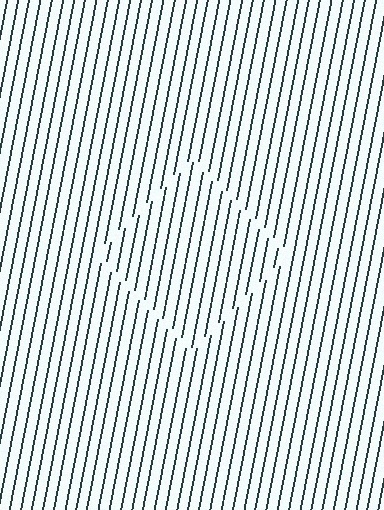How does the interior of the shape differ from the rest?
The interior of the shape contains the same grating, shifted by half a period — the contour is defined by the phase discontinuity where line-ends from the inner and outer gratings abut.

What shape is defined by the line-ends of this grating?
An illusory square. The interior of the shape contains the same grating, shifted by half a period — the contour is defined by the phase discontinuity where line-ends from the inner and outer gratings abut.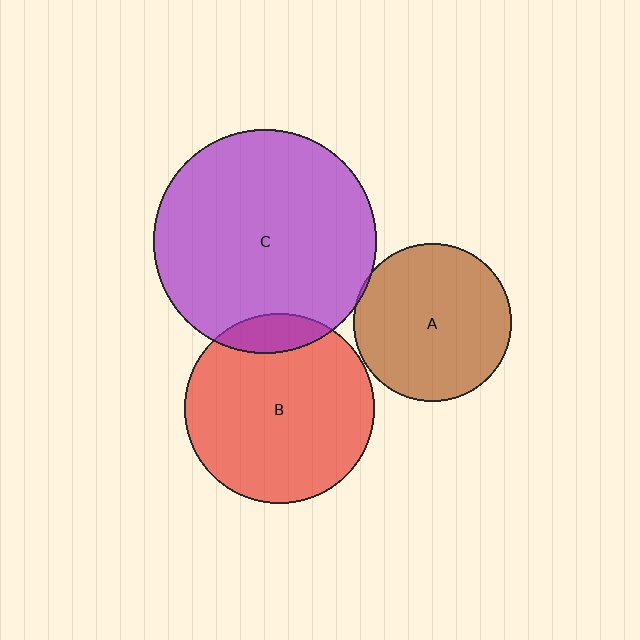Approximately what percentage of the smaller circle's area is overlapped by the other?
Approximately 5%.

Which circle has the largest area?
Circle C (purple).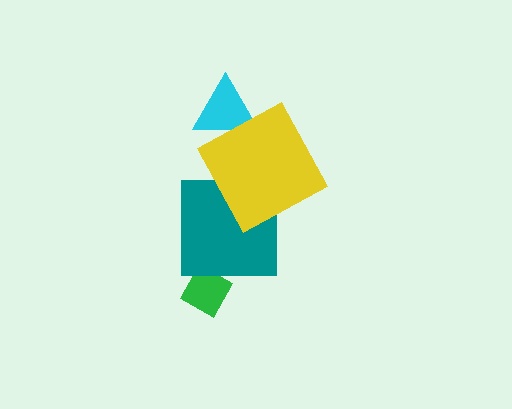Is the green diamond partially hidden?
Yes, it is partially covered by another shape.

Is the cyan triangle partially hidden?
Yes, it is partially covered by another shape.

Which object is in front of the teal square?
The yellow square is in front of the teal square.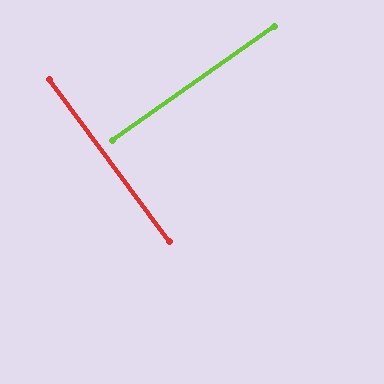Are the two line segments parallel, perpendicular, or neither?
Perpendicular — they meet at approximately 89°.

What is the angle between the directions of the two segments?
Approximately 89 degrees.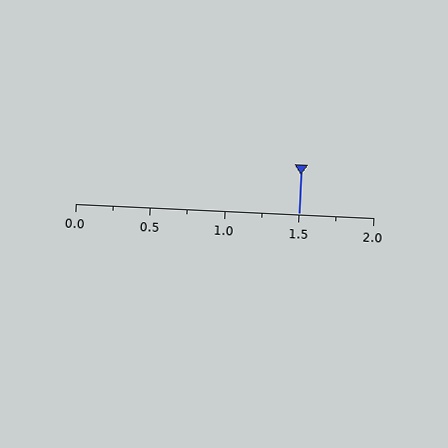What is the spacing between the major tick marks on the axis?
The major ticks are spaced 0.5 apart.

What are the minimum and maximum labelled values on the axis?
The axis runs from 0.0 to 2.0.